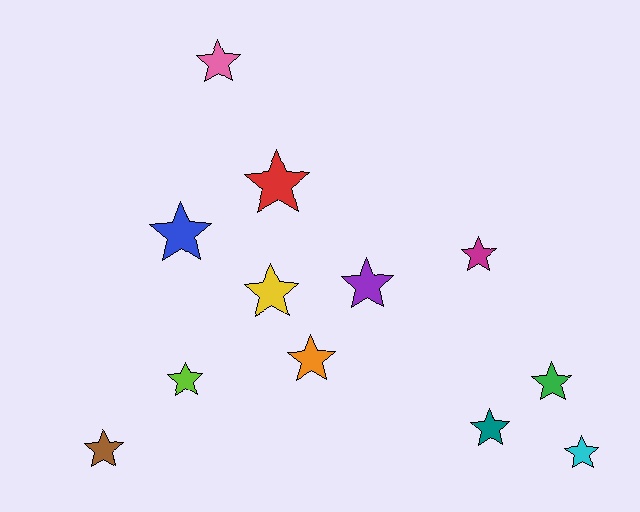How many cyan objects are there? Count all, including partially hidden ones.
There is 1 cyan object.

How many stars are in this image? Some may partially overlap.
There are 12 stars.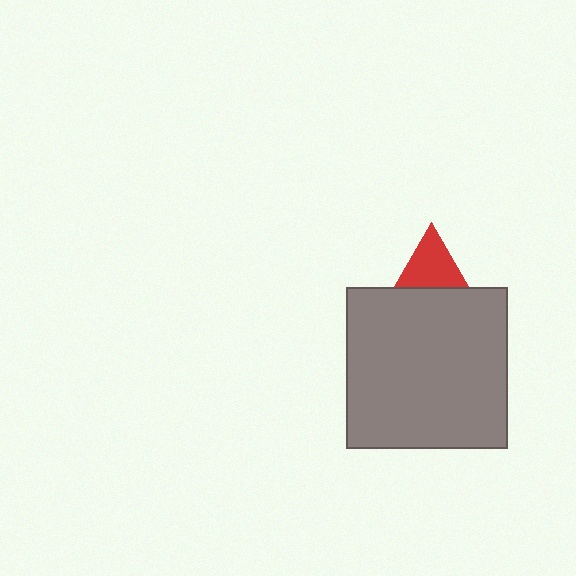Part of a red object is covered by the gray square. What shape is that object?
It is a triangle.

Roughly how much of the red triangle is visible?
A small part of it is visible (roughly 30%).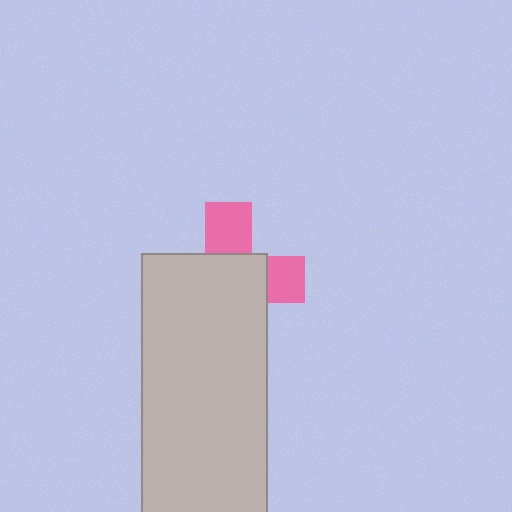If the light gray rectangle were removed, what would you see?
You would see the complete pink cross.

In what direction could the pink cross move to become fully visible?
The pink cross could move toward the upper-right. That would shift it out from behind the light gray rectangle entirely.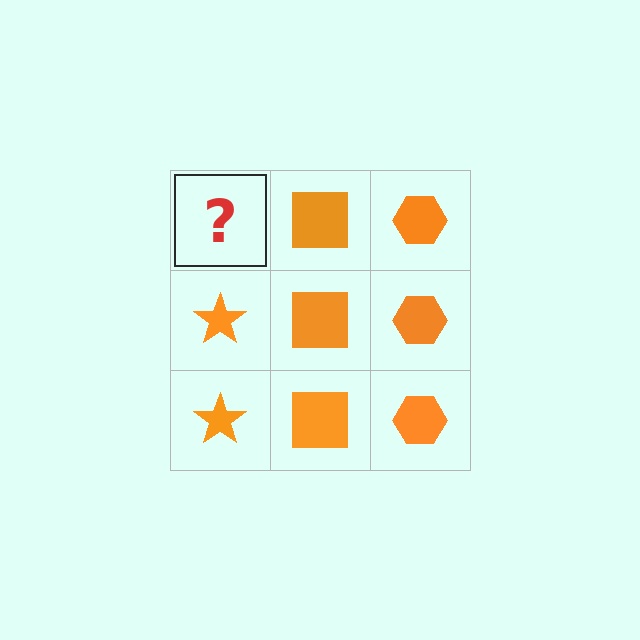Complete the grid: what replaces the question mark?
The question mark should be replaced with an orange star.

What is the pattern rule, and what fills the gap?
The rule is that each column has a consistent shape. The gap should be filled with an orange star.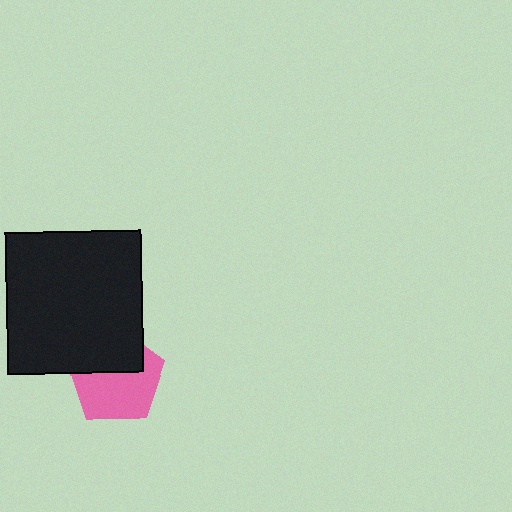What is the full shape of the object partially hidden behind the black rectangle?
The partially hidden object is a pink pentagon.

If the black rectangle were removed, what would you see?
You would see the complete pink pentagon.